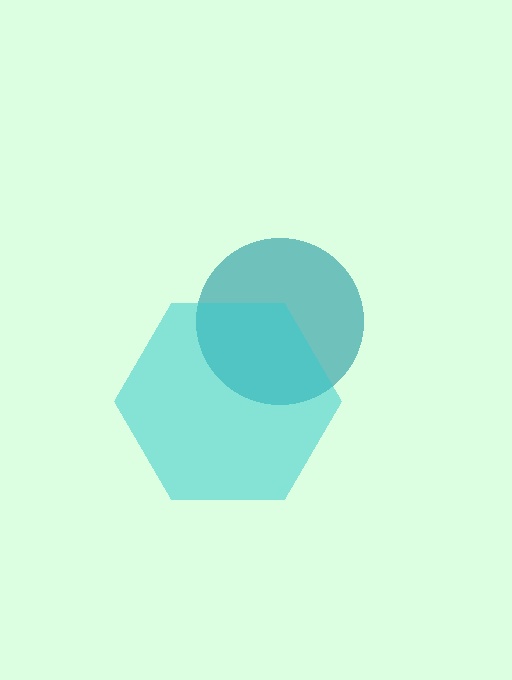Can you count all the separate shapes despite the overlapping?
Yes, there are 2 separate shapes.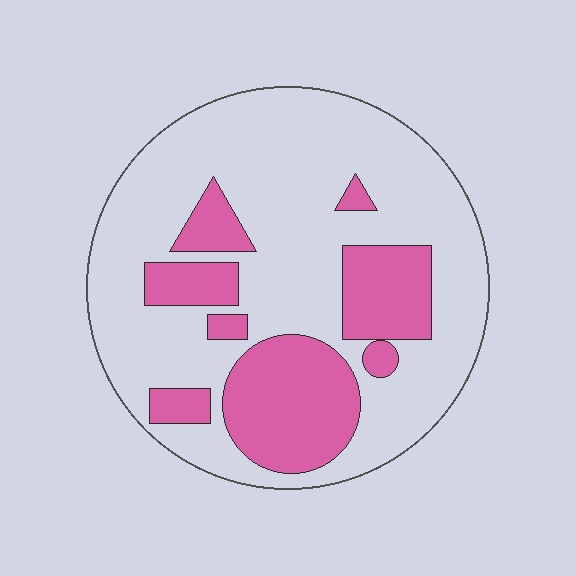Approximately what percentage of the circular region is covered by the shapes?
Approximately 30%.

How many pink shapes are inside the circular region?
8.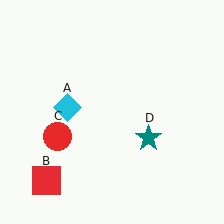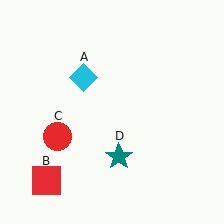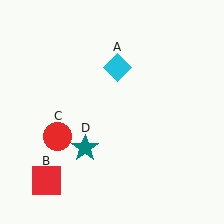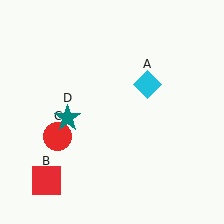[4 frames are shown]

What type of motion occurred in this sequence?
The cyan diamond (object A), teal star (object D) rotated clockwise around the center of the scene.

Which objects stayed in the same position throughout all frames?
Red square (object B) and red circle (object C) remained stationary.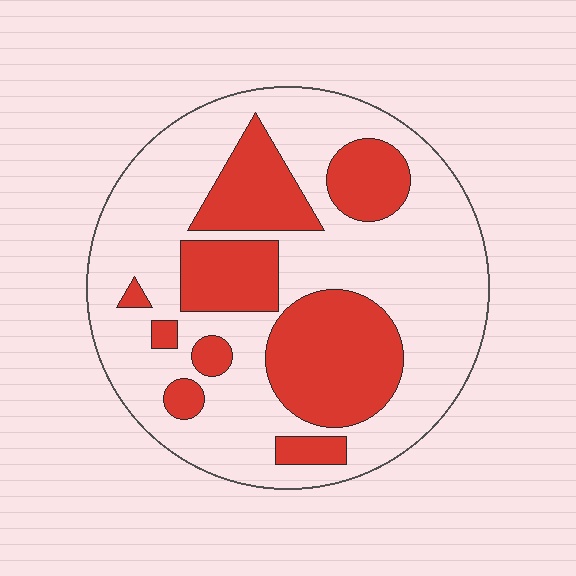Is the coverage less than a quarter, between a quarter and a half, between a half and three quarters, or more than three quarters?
Between a quarter and a half.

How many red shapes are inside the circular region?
9.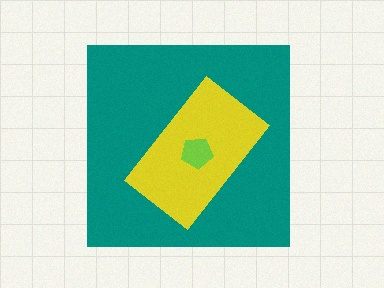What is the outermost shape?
The teal square.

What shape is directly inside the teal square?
The yellow rectangle.